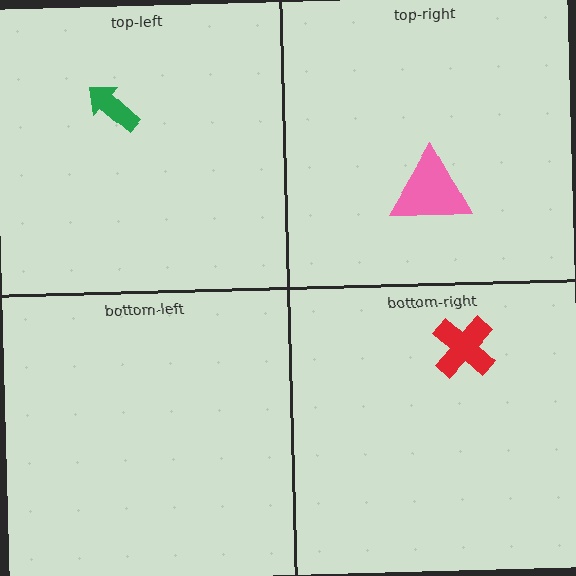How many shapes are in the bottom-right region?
1.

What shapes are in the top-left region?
The green arrow.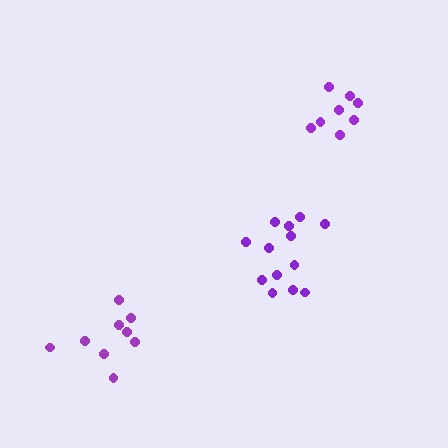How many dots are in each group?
Group 1: 13 dots, Group 2: 9 dots, Group 3: 8 dots (30 total).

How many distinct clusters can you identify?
There are 3 distinct clusters.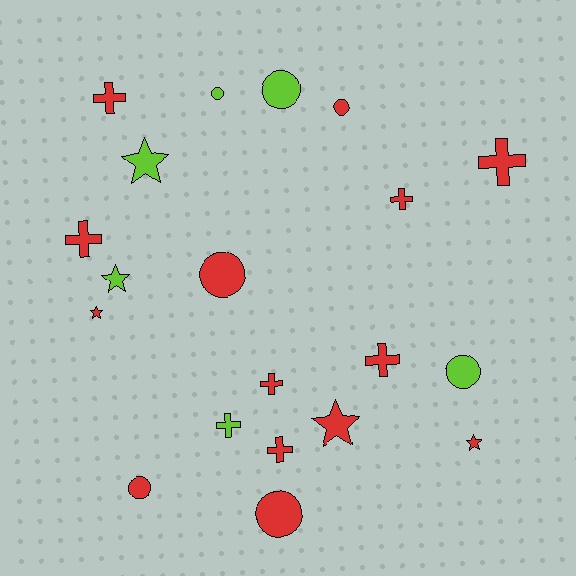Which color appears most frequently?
Red, with 14 objects.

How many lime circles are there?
There are 3 lime circles.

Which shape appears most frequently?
Cross, with 8 objects.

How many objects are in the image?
There are 20 objects.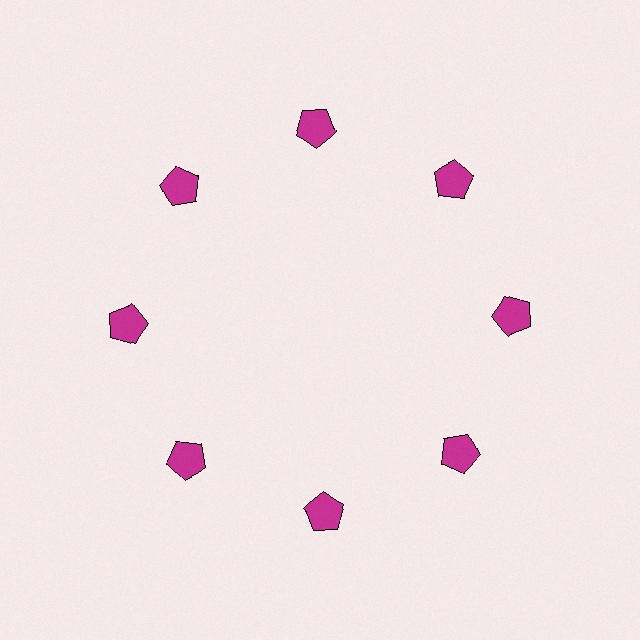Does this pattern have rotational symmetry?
Yes, this pattern has 8-fold rotational symmetry. It looks the same after rotating 45 degrees around the center.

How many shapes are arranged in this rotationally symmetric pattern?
There are 8 shapes, arranged in 8 groups of 1.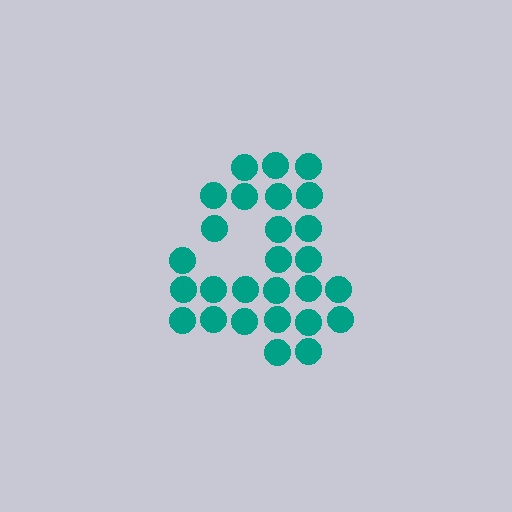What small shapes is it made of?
It is made of small circles.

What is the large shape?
The large shape is the digit 4.